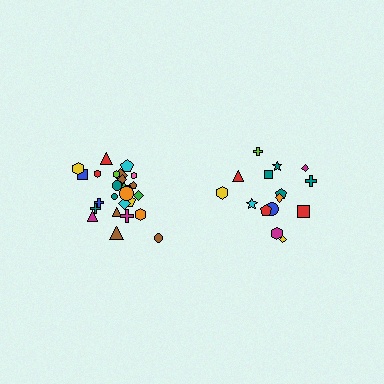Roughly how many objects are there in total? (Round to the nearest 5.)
Roughly 40 objects in total.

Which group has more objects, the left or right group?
The left group.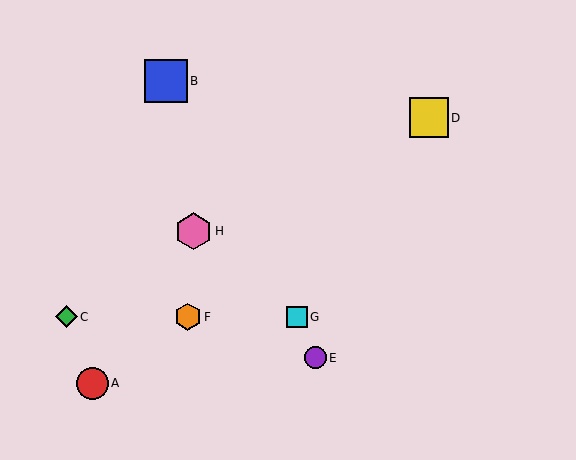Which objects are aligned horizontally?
Objects C, F, G are aligned horizontally.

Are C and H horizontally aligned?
No, C is at y≈317 and H is at y≈231.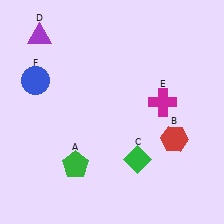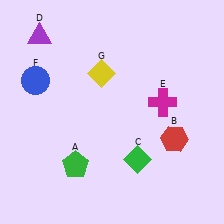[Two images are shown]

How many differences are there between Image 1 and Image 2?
There is 1 difference between the two images.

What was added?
A yellow diamond (G) was added in Image 2.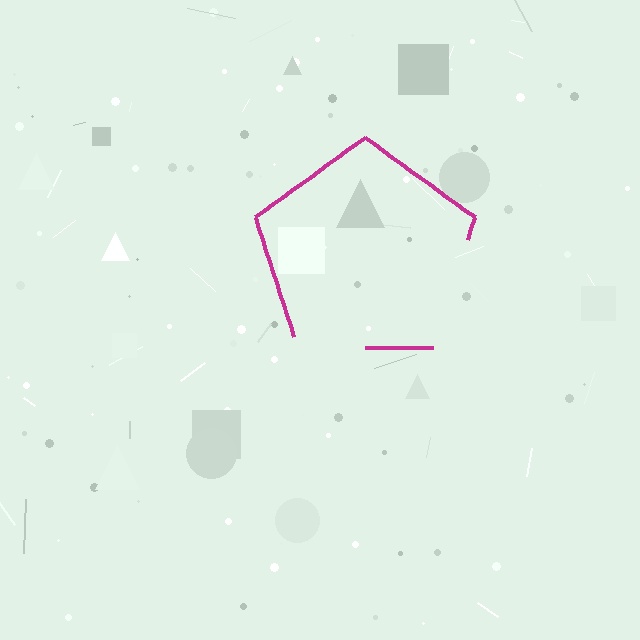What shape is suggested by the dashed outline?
The dashed outline suggests a pentagon.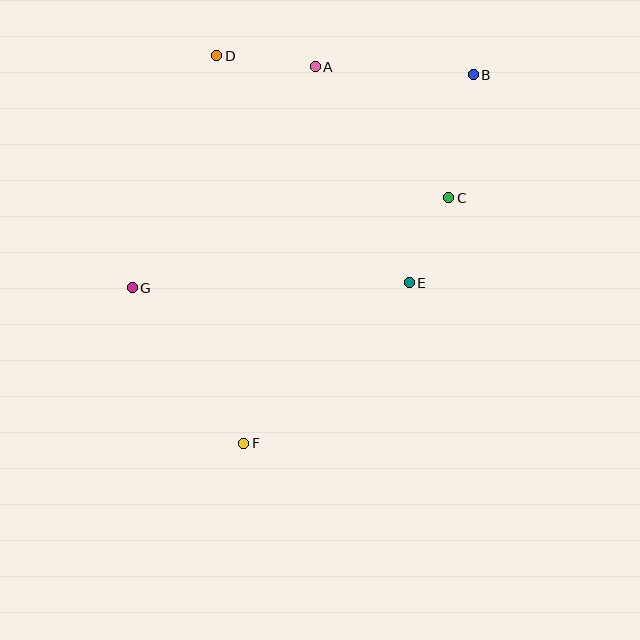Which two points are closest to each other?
Points C and E are closest to each other.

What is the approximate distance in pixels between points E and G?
The distance between E and G is approximately 277 pixels.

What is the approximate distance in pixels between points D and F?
The distance between D and F is approximately 389 pixels.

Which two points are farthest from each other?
Points B and F are farthest from each other.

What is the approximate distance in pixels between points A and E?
The distance between A and E is approximately 236 pixels.